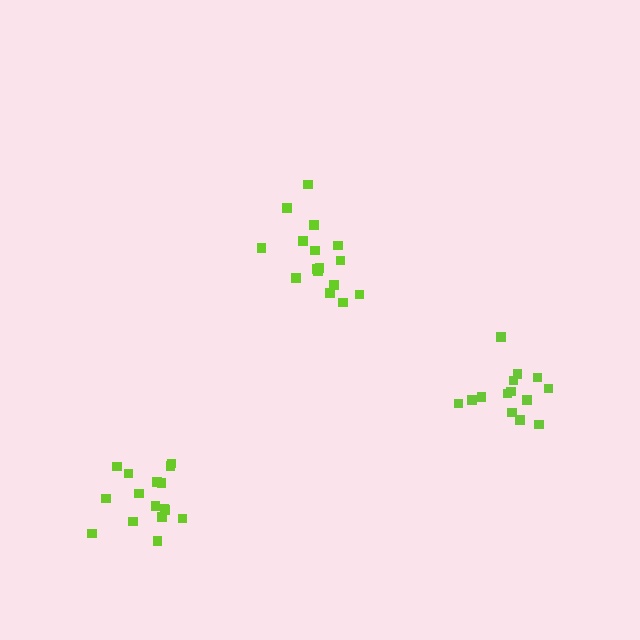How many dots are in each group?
Group 1: 16 dots, Group 2: 14 dots, Group 3: 16 dots (46 total).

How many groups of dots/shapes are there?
There are 3 groups.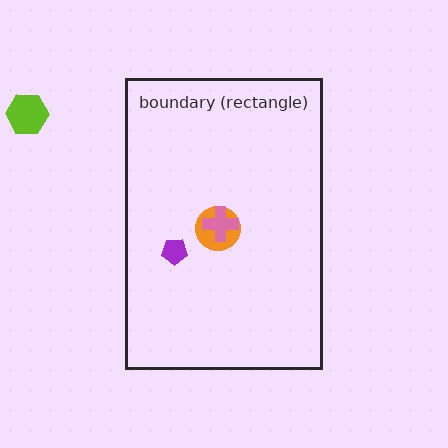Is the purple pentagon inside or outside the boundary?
Inside.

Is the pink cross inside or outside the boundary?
Inside.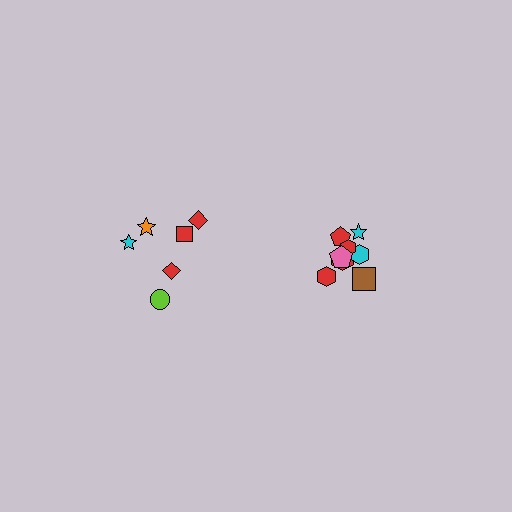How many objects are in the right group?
There are 8 objects.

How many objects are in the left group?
There are 6 objects.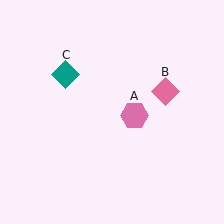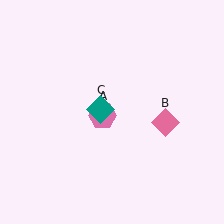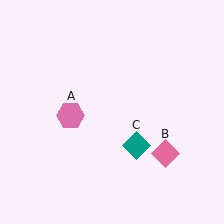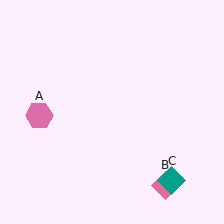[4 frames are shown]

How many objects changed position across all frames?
3 objects changed position: pink hexagon (object A), pink diamond (object B), teal diamond (object C).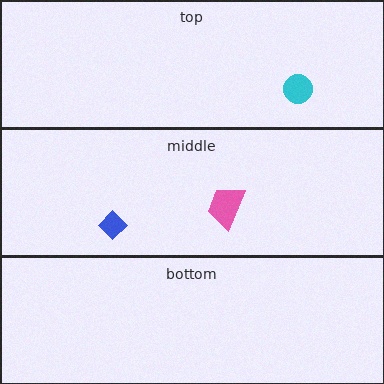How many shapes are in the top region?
1.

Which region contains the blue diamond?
The middle region.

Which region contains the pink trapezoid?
The middle region.